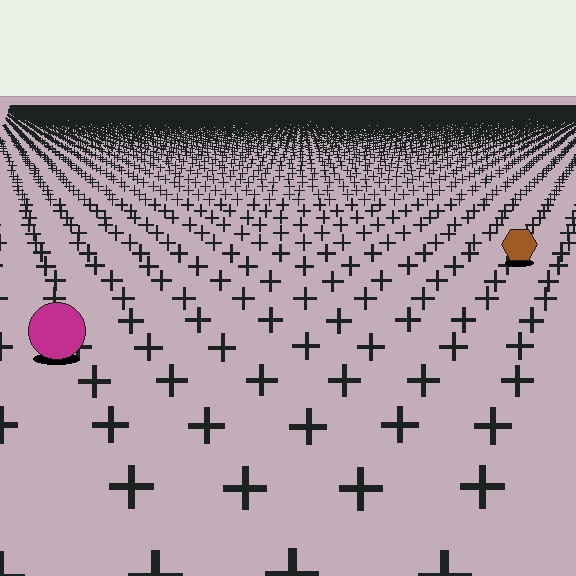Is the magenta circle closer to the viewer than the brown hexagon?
Yes. The magenta circle is closer — you can tell from the texture gradient: the ground texture is coarser near it.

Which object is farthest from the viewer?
The brown hexagon is farthest from the viewer. It appears smaller and the ground texture around it is denser.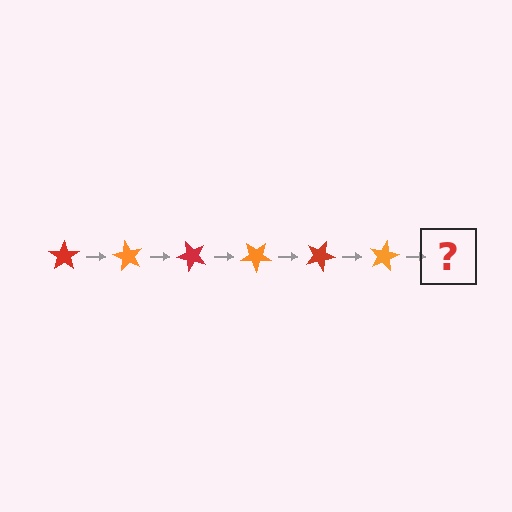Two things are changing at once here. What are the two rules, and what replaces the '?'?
The two rules are that it rotates 60 degrees each step and the color cycles through red and orange. The '?' should be a red star, rotated 360 degrees from the start.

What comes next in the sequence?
The next element should be a red star, rotated 360 degrees from the start.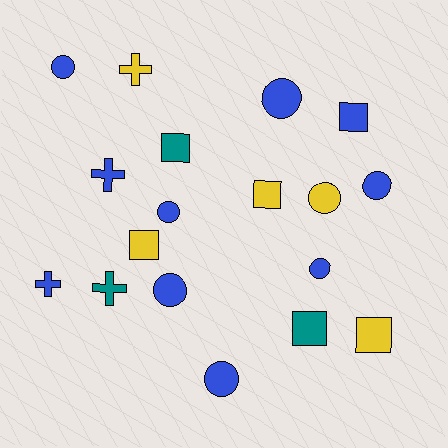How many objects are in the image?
There are 18 objects.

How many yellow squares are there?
There are 3 yellow squares.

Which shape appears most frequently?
Circle, with 8 objects.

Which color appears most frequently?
Blue, with 10 objects.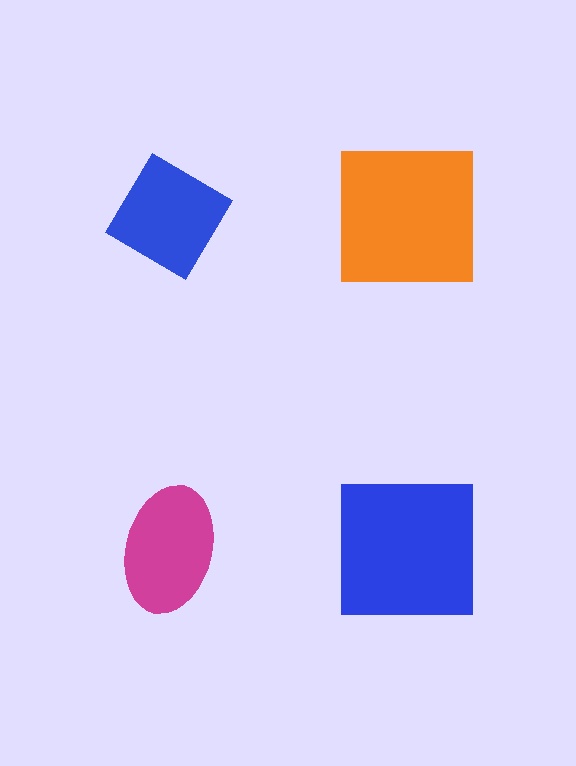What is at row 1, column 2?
An orange square.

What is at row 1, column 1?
A blue diamond.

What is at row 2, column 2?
A blue square.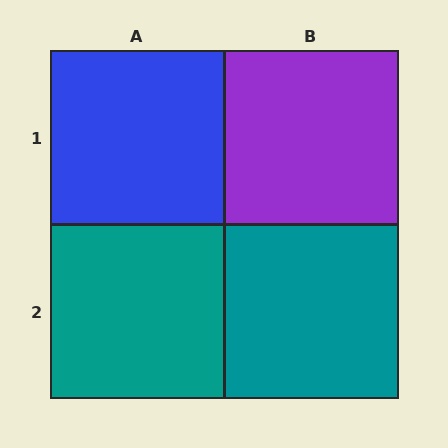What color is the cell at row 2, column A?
Teal.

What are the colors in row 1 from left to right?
Blue, purple.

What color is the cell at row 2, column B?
Teal.